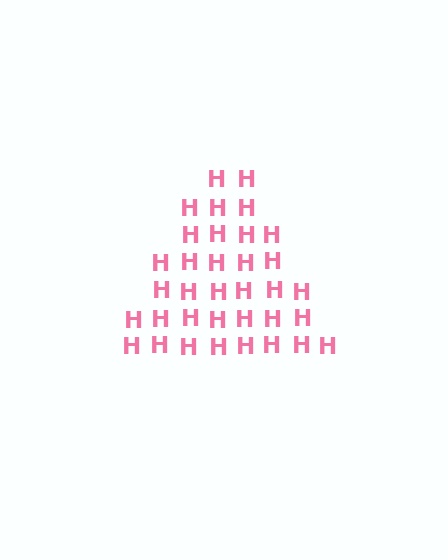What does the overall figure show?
The overall figure shows a triangle.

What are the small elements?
The small elements are letter H's.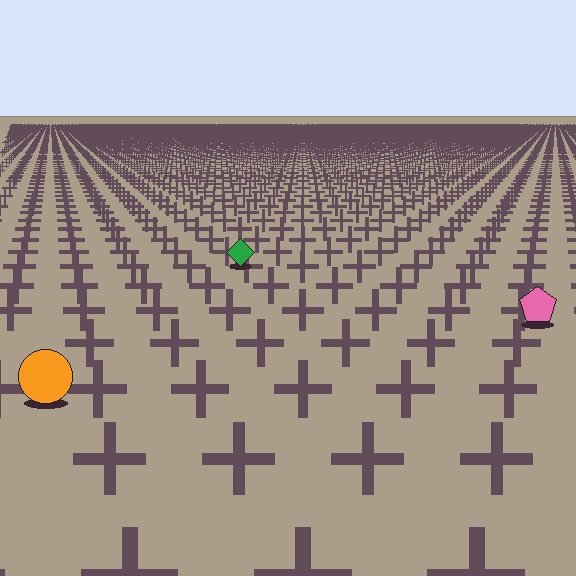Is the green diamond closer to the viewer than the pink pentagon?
No. The pink pentagon is closer — you can tell from the texture gradient: the ground texture is coarser near it.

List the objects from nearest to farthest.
From nearest to farthest: the orange circle, the pink pentagon, the green diamond.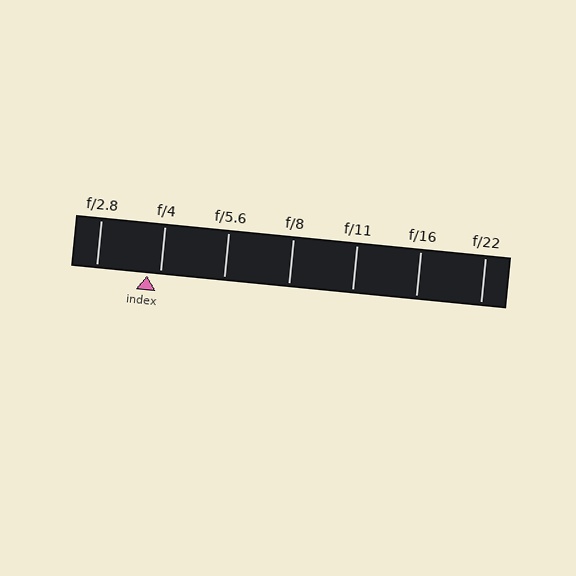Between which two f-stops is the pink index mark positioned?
The index mark is between f/2.8 and f/4.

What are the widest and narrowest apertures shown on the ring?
The widest aperture shown is f/2.8 and the narrowest is f/22.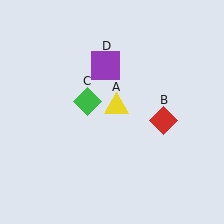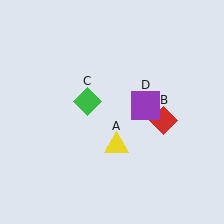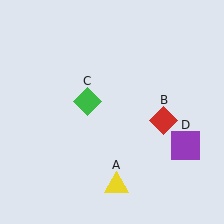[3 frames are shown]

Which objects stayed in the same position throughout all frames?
Red diamond (object B) and green diamond (object C) remained stationary.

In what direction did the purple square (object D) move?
The purple square (object D) moved down and to the right.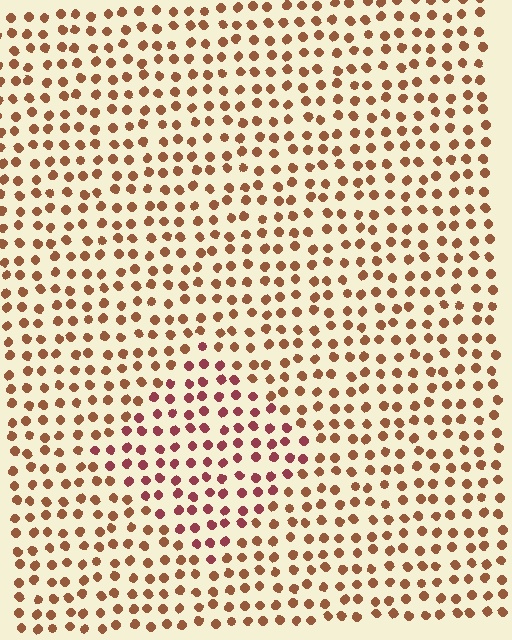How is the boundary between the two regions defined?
The boundary is defined purely by a slight shift in hue (about 34 degrees). Spacing, size, and orientation are identical on both sides.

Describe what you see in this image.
The image is filled with small brown elements in a uniform arrangement. A diamond-shaped region is visible where the elements are tinted to a slightly different hue, forming a subtle color boundary.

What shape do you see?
I see a diamond.